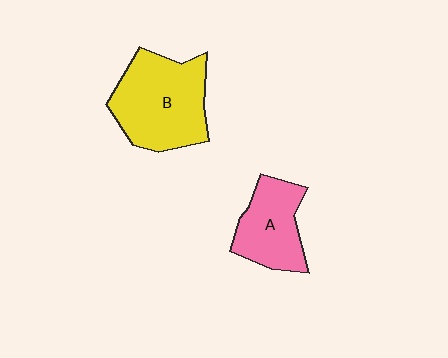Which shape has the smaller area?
Shape A (pink).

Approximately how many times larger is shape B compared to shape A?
Approximately 1.5 times.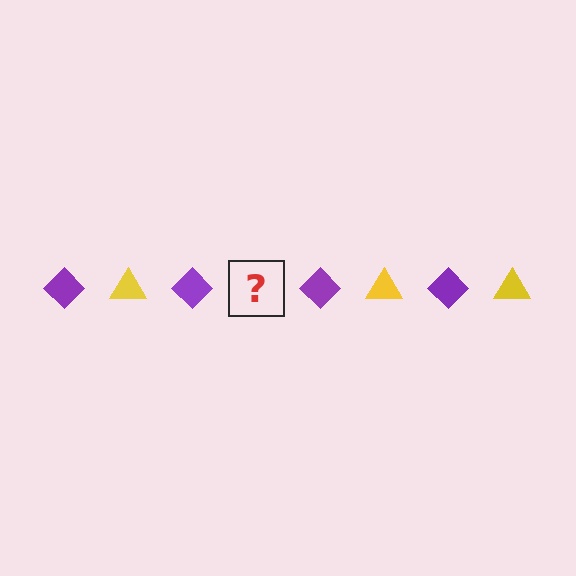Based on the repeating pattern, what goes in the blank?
The blank should be a yellow triangle.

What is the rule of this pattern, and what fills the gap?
The rule is that the pattern alternates between purple diamond and yellow triangle. The gap should be filled with a yellow triangle.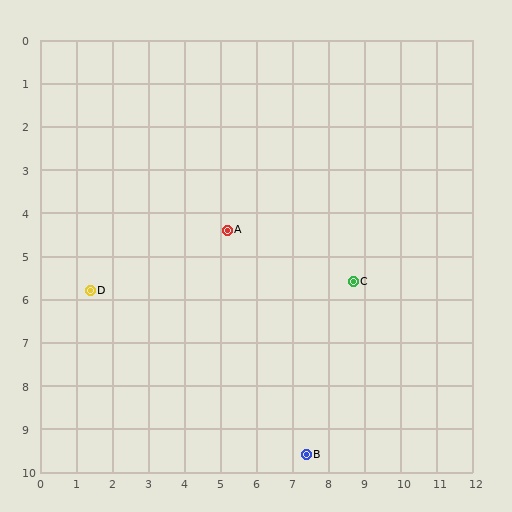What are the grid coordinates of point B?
Point B is at approximately (7.4, 9.6).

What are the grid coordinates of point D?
Point D is at approximately (1.4, 5.8).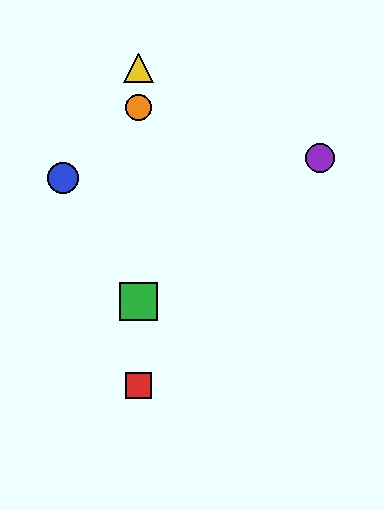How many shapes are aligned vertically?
4 shapes (the red square, the green square, the yellow triangle, the orange circle) are aligned vertically.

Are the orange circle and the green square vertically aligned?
Yes, both are at x≈139.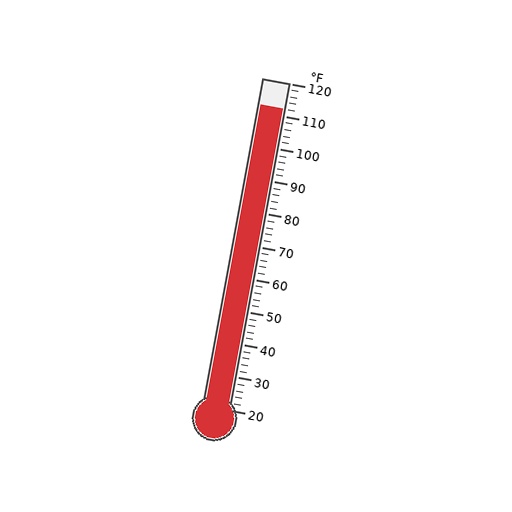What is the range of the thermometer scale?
The thermometer scale ranges from 20°F to 120°F.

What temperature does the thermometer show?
The thermometer shows approximately 112°F.